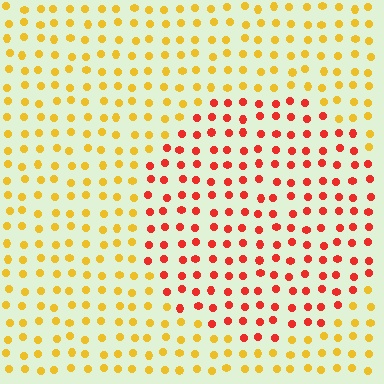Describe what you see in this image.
The image is filled with small yellow elements in a uniform arrangement. A circle-shaped region is visible where the elements are tinted to a slightly different hue, forming a subtle color boundary.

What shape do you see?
I see a circle.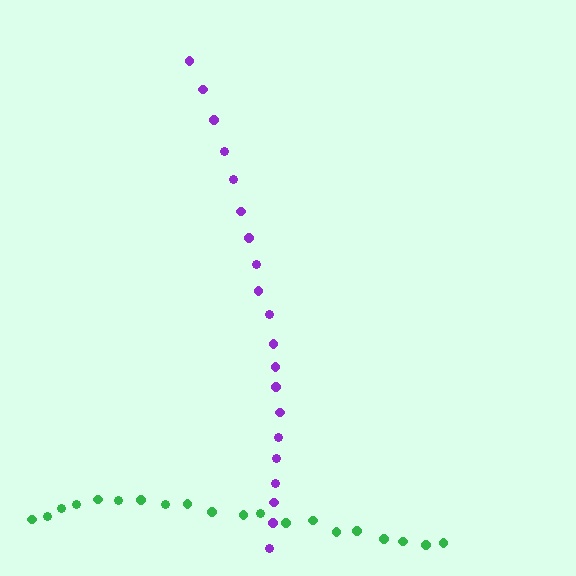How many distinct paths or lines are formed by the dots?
There are 2 distinct paths.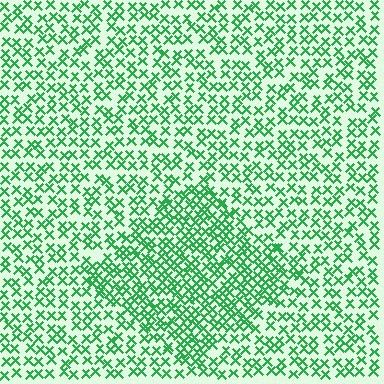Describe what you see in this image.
The image contains small green elements arranged at two different densities. A diamond-shaped region is visible where the elements are more densely packed than the surrounding area.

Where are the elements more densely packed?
The elements are more densely packed inside the diamond boundary.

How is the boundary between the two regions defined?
The boundary is defined by a change in element density (approximately 1.7x ratio). All elements are the same color, size, and shape.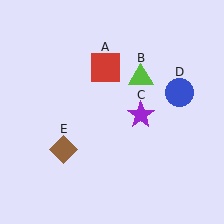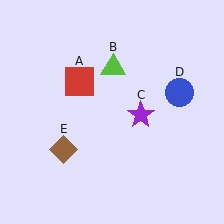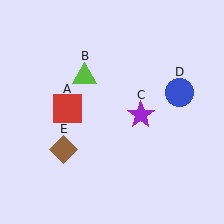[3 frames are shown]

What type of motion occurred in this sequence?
The red square (object A), lime triangle (object B) rotated counterclockwise around the center of the scene.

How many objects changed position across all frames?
2 objects changed position: red square (object A), lime triangle (object B).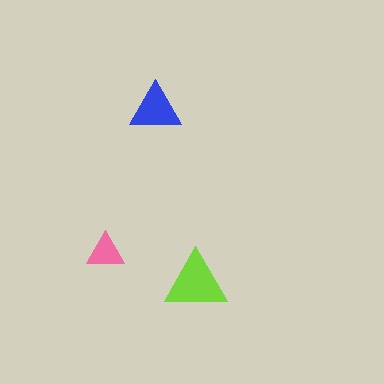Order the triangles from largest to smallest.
the lime one, the blue one, the pink one.